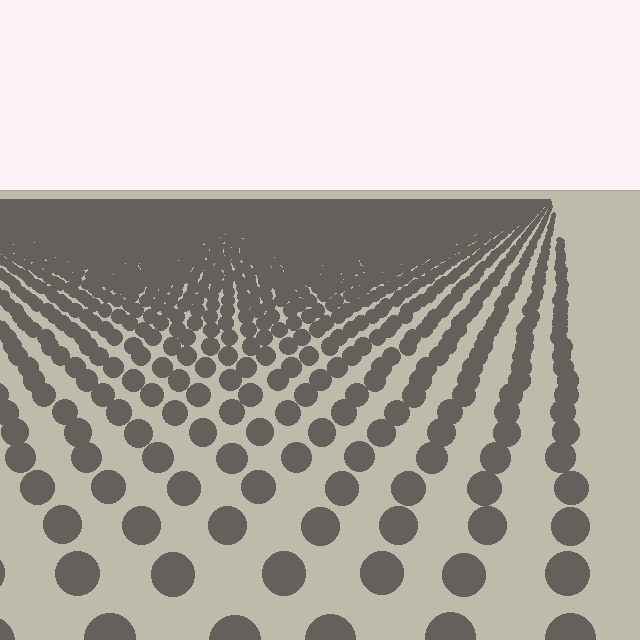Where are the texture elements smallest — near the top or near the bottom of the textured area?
Near the top.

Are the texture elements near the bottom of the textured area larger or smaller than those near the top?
Larger. Near the bottom, elements are closer to the viewer and appear at a bigger on-screen size.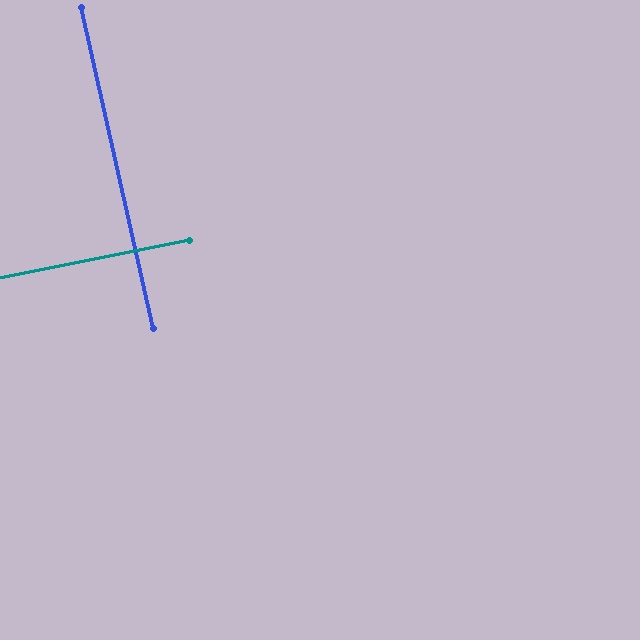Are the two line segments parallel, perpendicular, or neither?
Perpendicular — they meet at approximately 89°.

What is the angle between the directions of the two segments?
Approximately 89 degrees.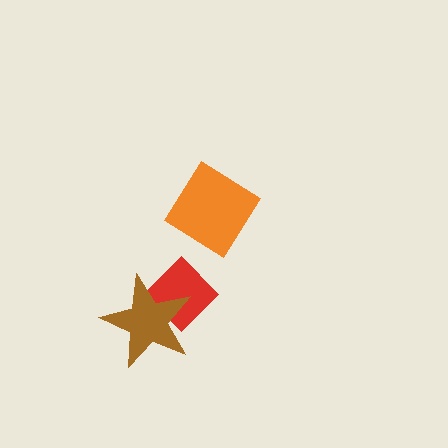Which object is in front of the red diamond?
The brown star is in front of the red diamond.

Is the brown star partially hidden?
No, no other shape covers it.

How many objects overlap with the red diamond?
1 object overlaps with the red diamond.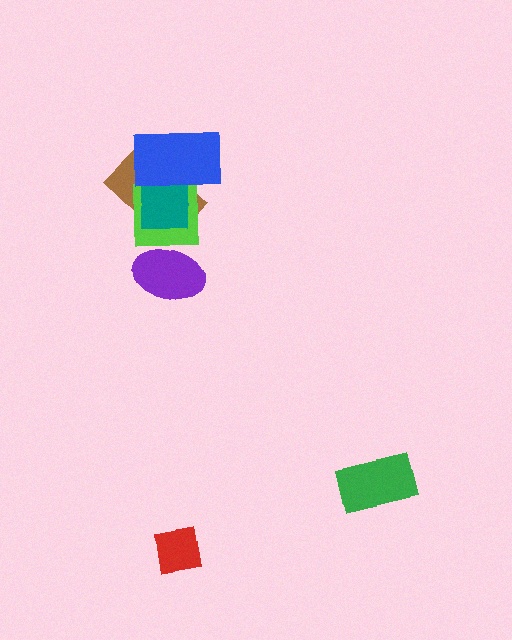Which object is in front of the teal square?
The blue rectangle is in front of the teal square.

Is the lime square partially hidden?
Yes, it is partially covered by another shape.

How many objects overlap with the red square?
0 objects overlap with the red square.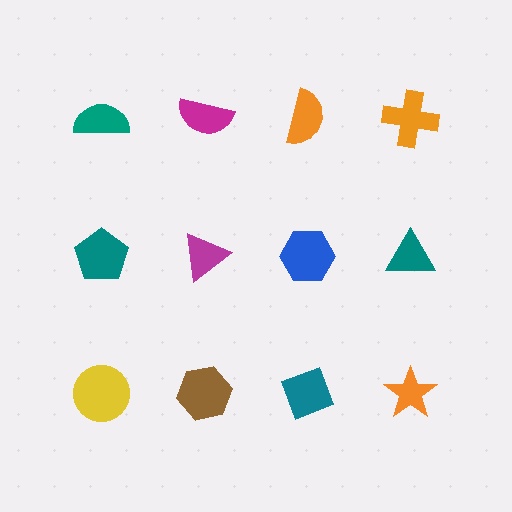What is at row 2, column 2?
A magenta triangle.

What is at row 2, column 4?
A teal triangle.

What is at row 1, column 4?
An orange cross.